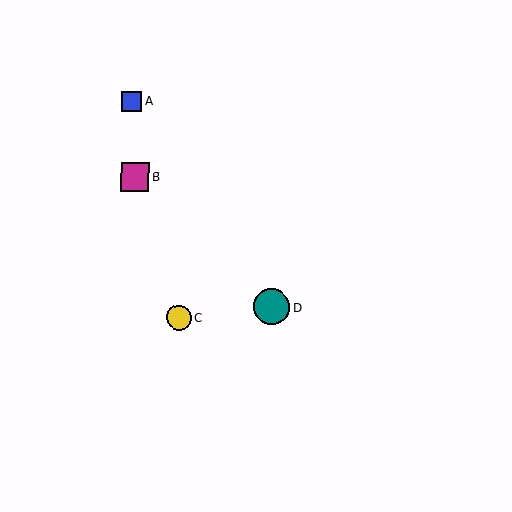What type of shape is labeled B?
Shape B is a magenta square.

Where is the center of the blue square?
The center of the blue square is at (131, 101).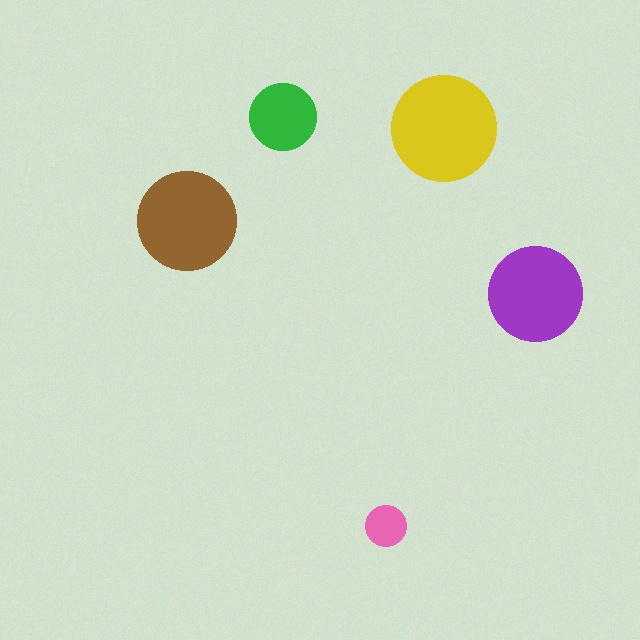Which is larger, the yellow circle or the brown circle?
The yellow one.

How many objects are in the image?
There are 5 objects in the image.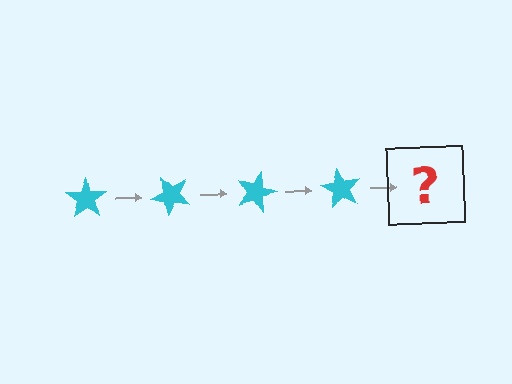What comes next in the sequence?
The next element should be a cyan star rotated 180 degrees.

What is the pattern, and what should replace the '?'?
The pattern is that the star rotates 45 degrees each step. The '?' should be a cyan star rotated 180 degrees.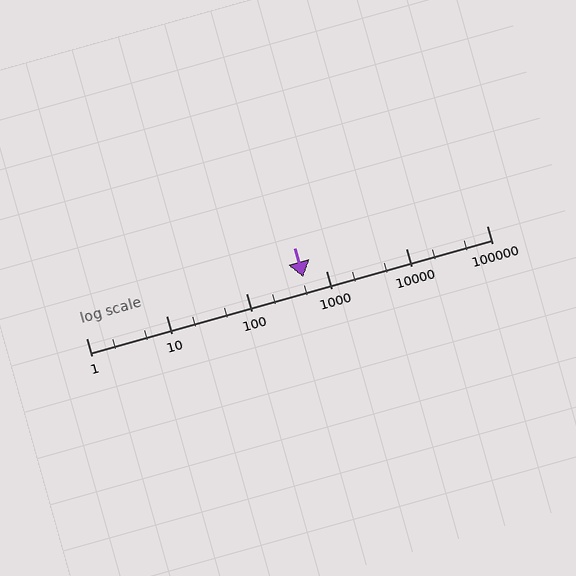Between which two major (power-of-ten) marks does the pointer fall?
The pointer is between 100 and 1000.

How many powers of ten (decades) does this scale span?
The scale spans 5 decades, from 1 to 100000.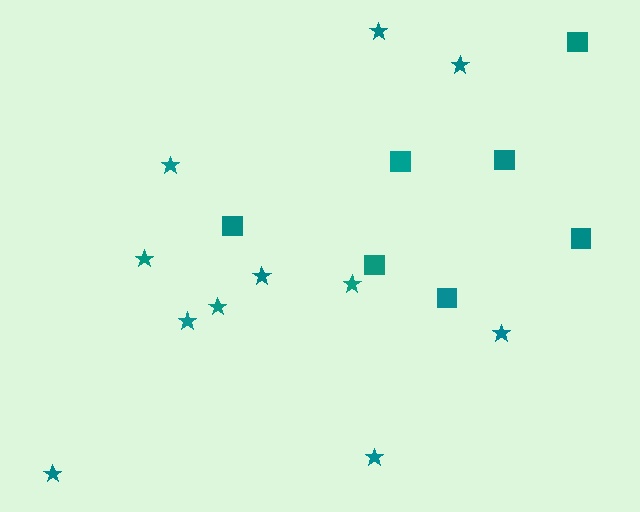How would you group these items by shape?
There are 2 groups: one group of stars (11) and one group of squares (7).